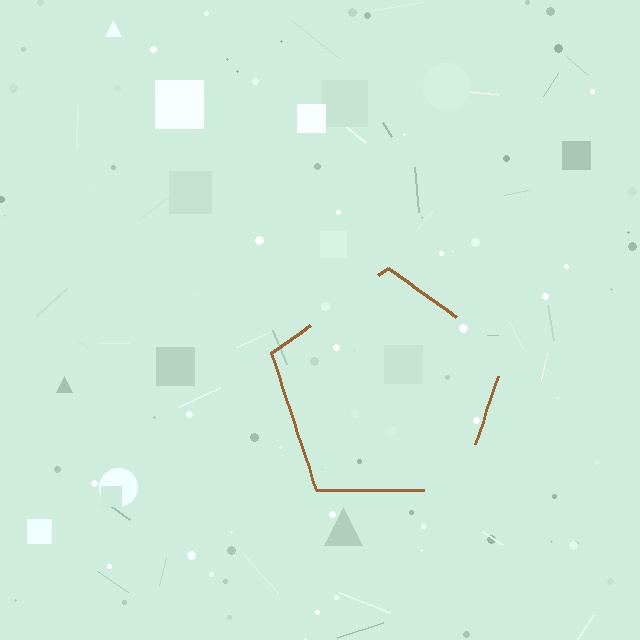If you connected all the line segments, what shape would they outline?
They would outline a pentagon.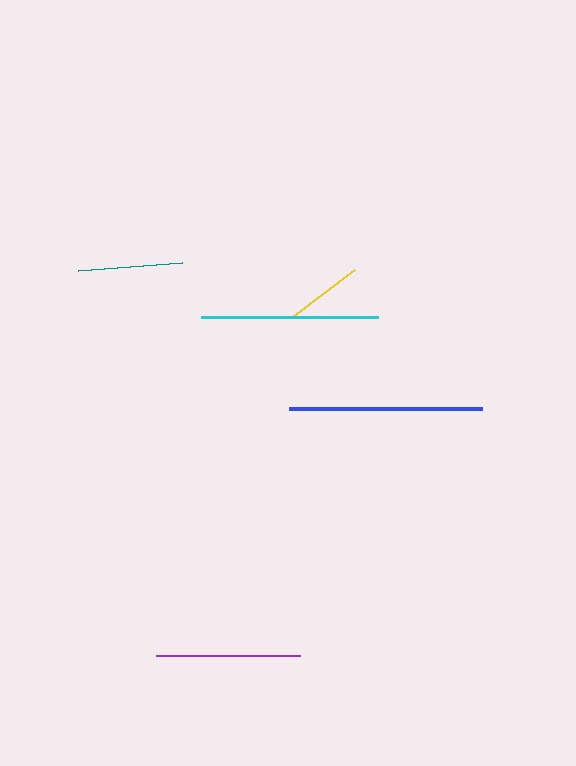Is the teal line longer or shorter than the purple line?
The purple line is longer than the teal line.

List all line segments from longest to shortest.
From longest to shortest: blue, cyan, purple, teal, yellow.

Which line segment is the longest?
The blue line is the longest at approximately 193 pixels.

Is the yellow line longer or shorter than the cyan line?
The cyan line is longer than the yellow line.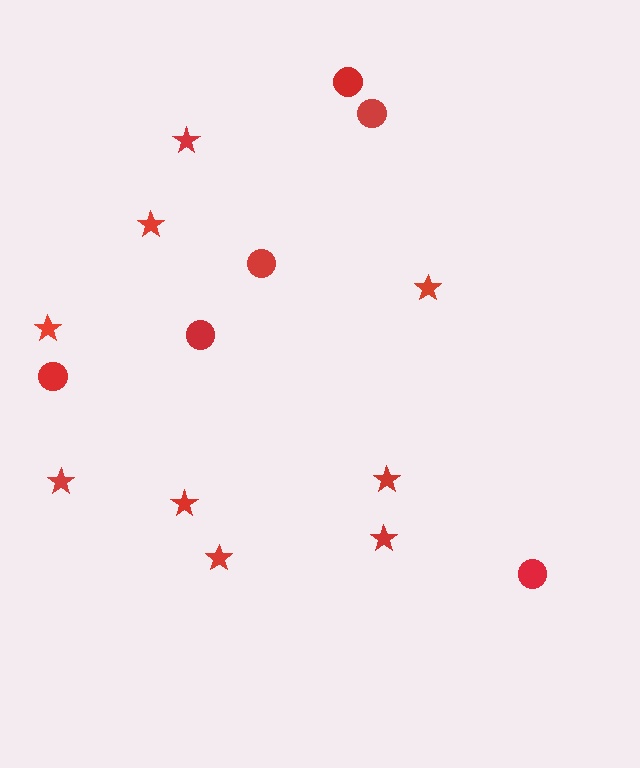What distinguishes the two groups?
There are 2 groups: one group of circles (6) and one group of stars (9).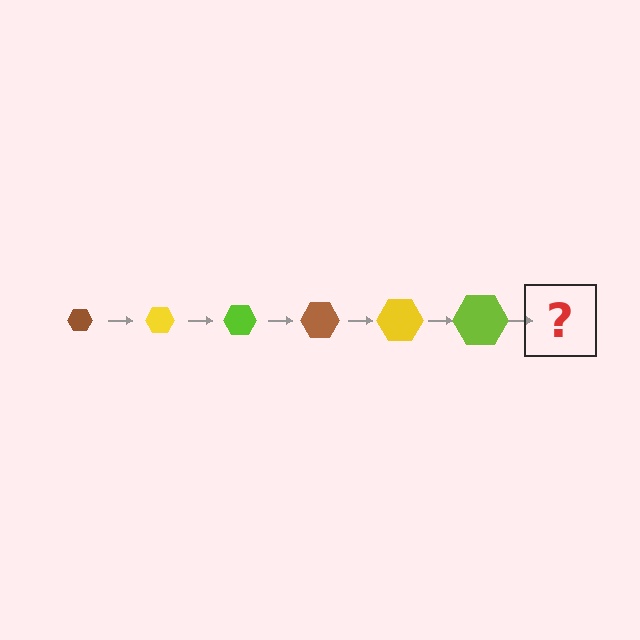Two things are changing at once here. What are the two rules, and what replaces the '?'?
The two rules are that the hexagon grows larger each step and the color cycles through brown, yellow, and lime. The '?' should be a brown hexagon, larger than the previous one.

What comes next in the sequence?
The next element should be a brown hexagon, larger than the previous one.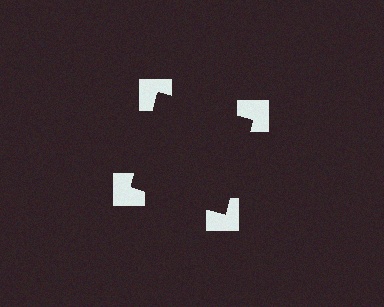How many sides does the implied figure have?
4 sides.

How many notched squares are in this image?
There are 4 — one at each vertex of the illusory square.